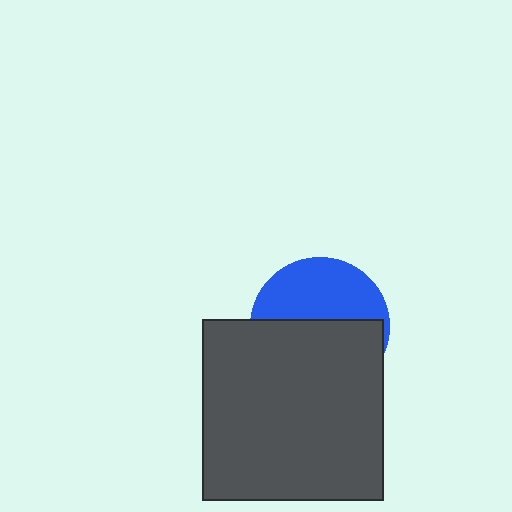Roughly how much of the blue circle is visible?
A small part of it is visible (roughly 45%).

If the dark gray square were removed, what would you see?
You would see the complete blue circle.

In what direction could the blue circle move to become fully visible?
The blue circle could move up. That would shift it out from behind the dark gray square entirely.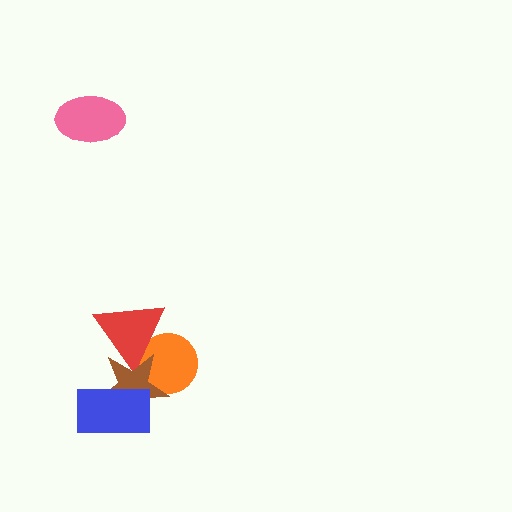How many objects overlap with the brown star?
3 objects overlap with the brown star.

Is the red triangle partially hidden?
Yes, it is partially covered by another shape.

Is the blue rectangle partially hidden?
No, no other shape covers it.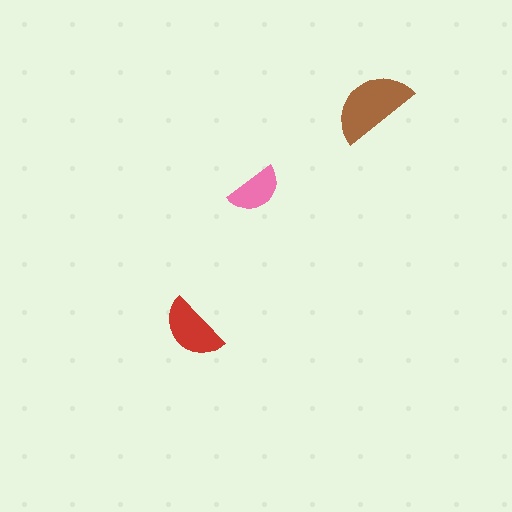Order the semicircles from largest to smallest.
the brown one, the red one, the pink one.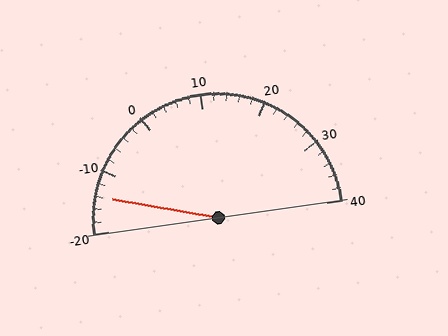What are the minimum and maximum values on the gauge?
The gauge ranges from -20 to 40.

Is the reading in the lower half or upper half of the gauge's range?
The reading is in the lower half of the range (-20 to 40).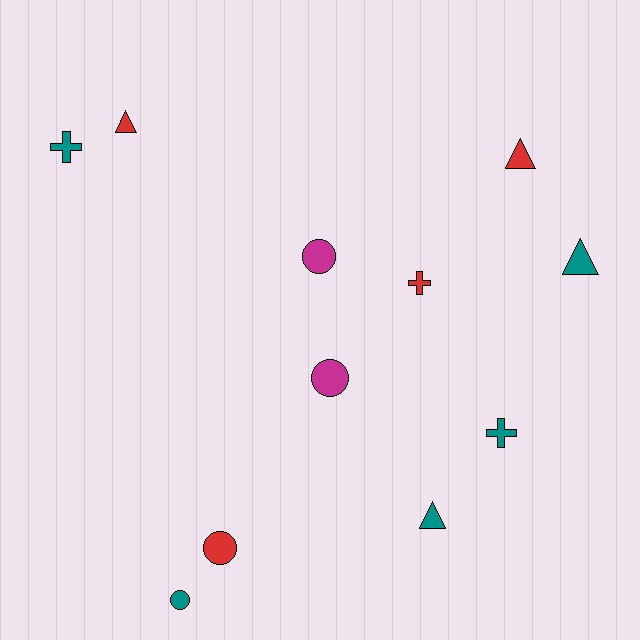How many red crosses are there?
There is 1 red cross.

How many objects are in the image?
There are 11 objects.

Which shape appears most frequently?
Triangle, with 4 objects.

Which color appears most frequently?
Teal, with 5 objects.